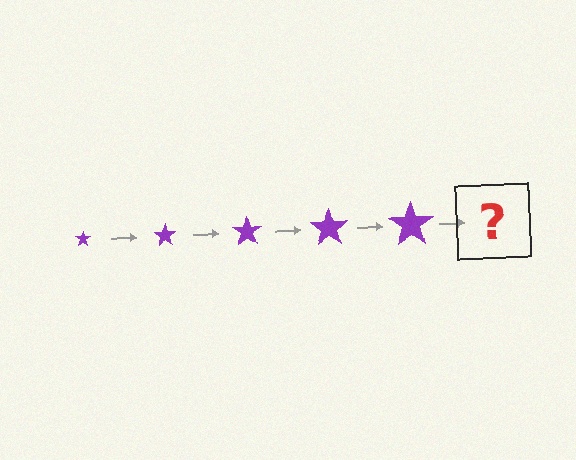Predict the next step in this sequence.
The next step is a purple star, larger than the previous one.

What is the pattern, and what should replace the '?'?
The pattern is that the star gets progressively larger each step. The '?' should be a purple star, larger than the previous one.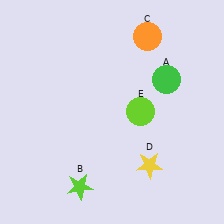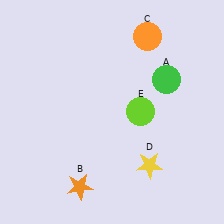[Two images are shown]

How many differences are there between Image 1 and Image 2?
There is 1 difference between the two images.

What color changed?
The star (B) changed from lime in Image 1 to orange in Image 2.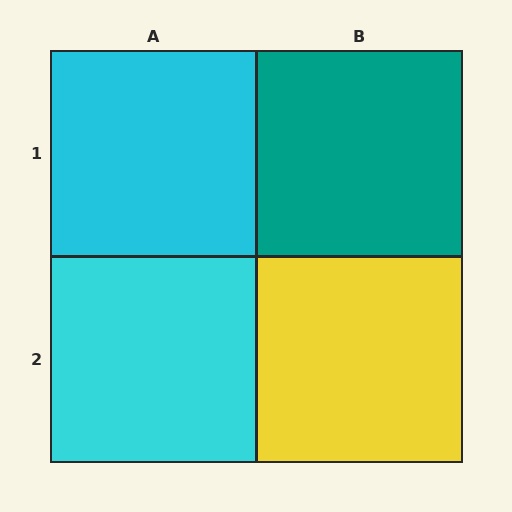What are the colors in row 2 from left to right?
Cyan, yellow.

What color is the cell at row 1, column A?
Cyan.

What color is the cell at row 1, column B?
Teal.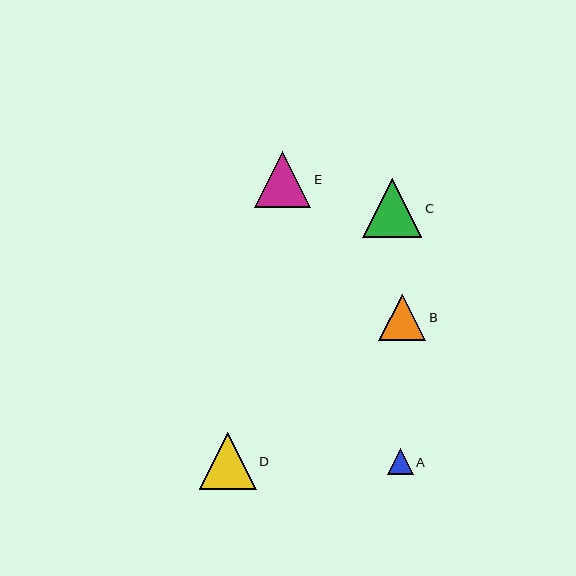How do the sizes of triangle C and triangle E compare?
Triangle C and triangle E are approximately the same size.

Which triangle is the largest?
Triangle C is the largest with a size of approximately 59 pixels.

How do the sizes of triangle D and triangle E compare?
Triangle D and triangle E are approximately the same size.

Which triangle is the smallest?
Triangle A is the smallest with a size of approximately 26 pixels.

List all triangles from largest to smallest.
From largest to smallest: C, D, E, B, A.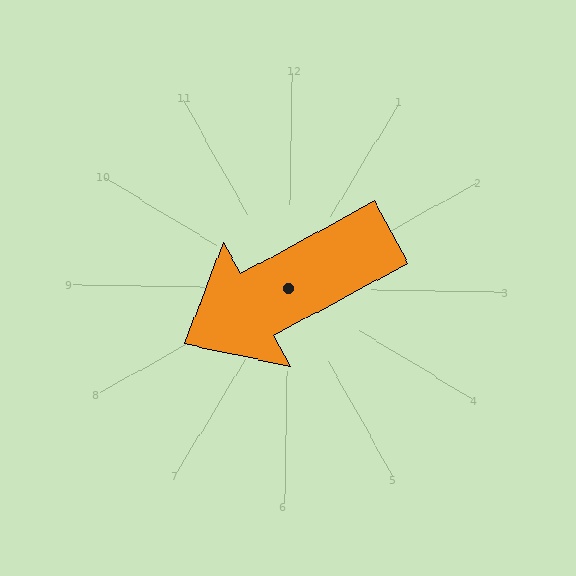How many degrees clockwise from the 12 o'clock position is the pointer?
Approximately 241 degrees.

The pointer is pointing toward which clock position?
Roughly 8 o'clock.